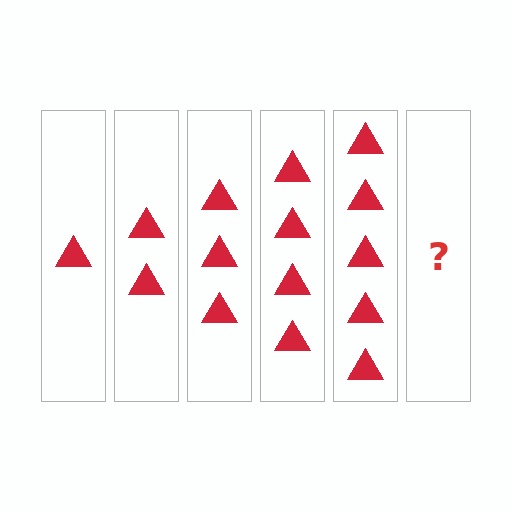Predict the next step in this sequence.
The next step is 6 triangles.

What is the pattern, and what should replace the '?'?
The pattern is that each step adds one more triangle. The '?' should be 6 triangles.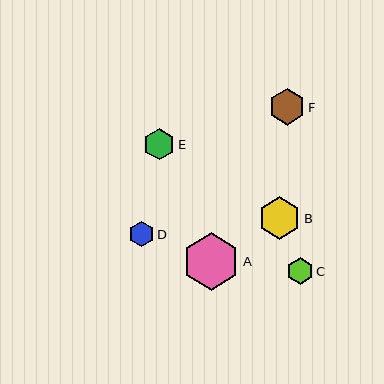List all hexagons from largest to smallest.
From largest to smallest: A, B, F, E, C, D.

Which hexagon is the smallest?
Hexagon D is the smallest with a size of approximately 26 pixels.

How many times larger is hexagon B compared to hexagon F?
Hexagon B is approximately 1.2 times the size of hexagon F.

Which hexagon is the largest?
Hexagon A is the largest with a size of approximately 57 pixels.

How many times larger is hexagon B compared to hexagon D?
Hexagon B is approximately 1.6 times the size of hexagon D.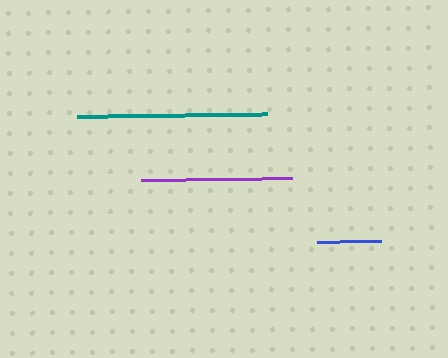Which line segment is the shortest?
The blue line is the shortest at approximately 64 pixels.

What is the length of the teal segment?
The teal segment is approximately 190 pixels long.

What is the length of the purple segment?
The purple segment is approximately 151 pixels long.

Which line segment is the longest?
The teal line is the longest at approximately 190 pixels.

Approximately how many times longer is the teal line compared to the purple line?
The teal line is approximately 1.3 times the length of the purple line.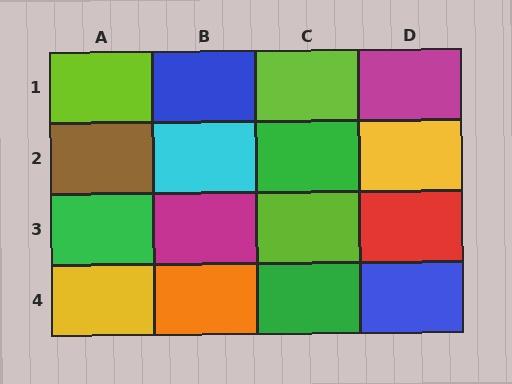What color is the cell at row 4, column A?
Yellow.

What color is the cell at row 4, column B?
Orange.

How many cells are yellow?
2 cells are yellow.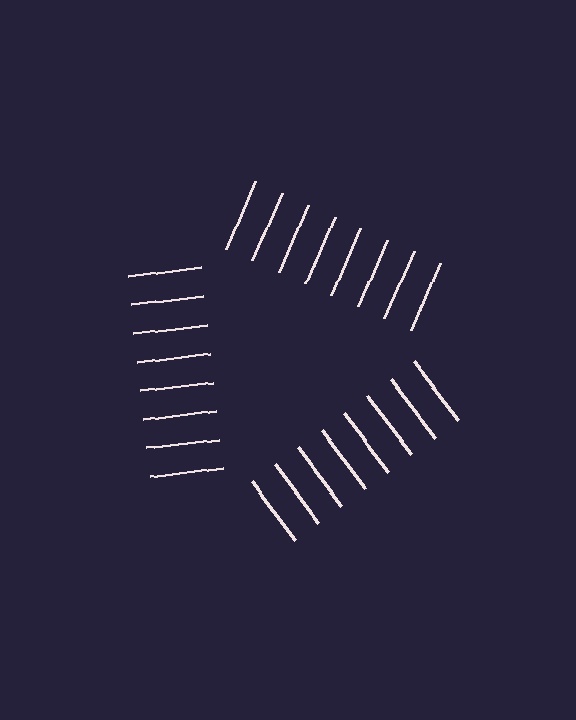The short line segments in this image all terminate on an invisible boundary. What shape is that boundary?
An illusory triangle — the line segments terminate on its edges but no continuous stroke is drawn.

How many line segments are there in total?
24 — 8 along each of the 3 edges.